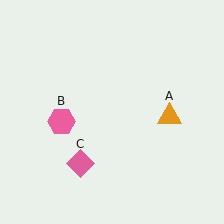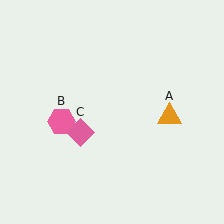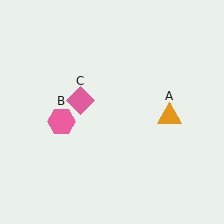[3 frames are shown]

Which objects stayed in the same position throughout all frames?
Orange triangle (object A) and pink hexagon (object B) remained stationary.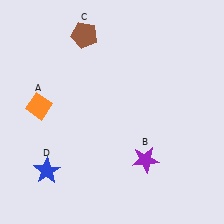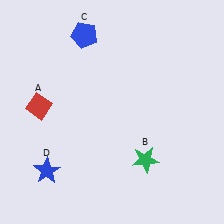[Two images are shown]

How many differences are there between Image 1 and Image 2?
There are 3 differences between the two images.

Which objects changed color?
A changed from orange to red. B changed from purple to green. C changed from brown to blue.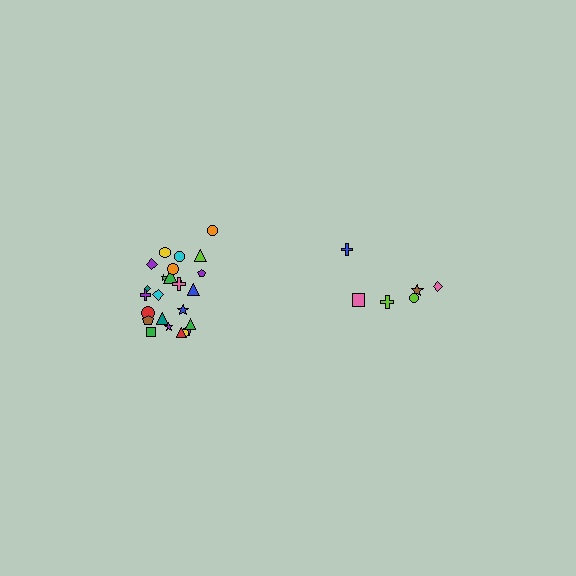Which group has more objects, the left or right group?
The left group.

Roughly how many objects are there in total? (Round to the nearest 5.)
Roughly 30 objects in total.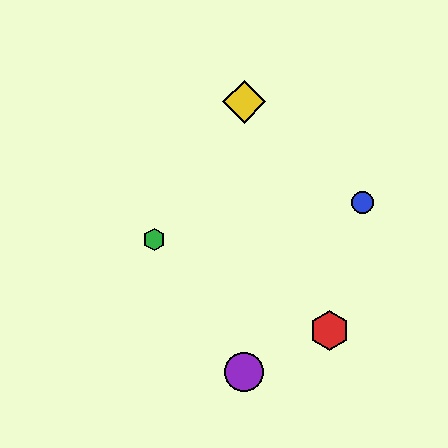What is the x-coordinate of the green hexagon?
The green hexagon is at x≈154.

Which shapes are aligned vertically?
The yellow diamond, the purple circle are aligned vertically.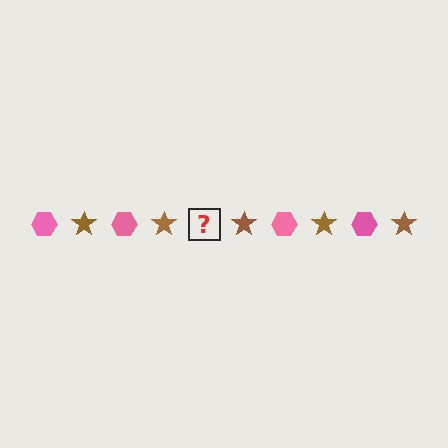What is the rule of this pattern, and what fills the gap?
The rule is that the pattern alternates between pink hexagon and brown star. The gap should be filled with a pink hexagon.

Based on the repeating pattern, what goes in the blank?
The blank should be a pink hexagon.